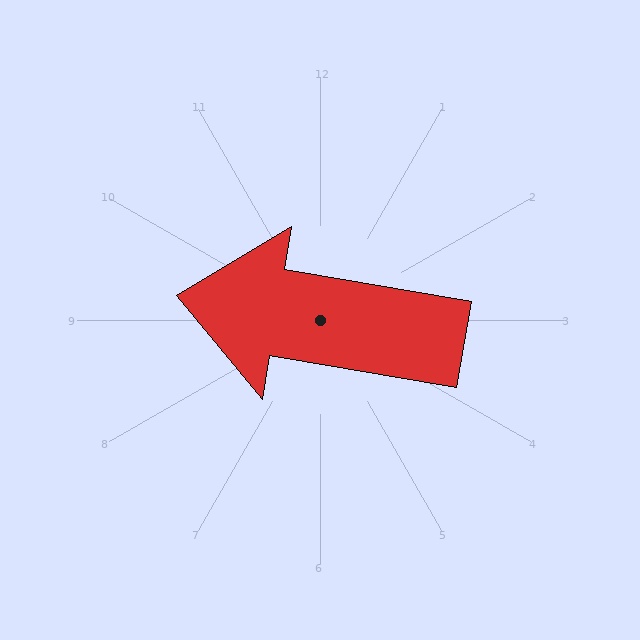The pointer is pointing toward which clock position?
Roughly 9 o'clock.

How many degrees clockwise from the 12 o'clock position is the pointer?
Approximately 280 degrees.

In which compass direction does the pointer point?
West.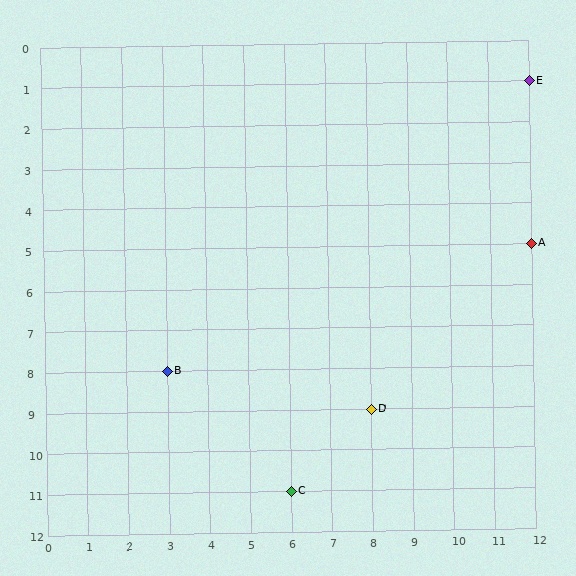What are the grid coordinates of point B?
Point B is at grid coordinates (3, 8).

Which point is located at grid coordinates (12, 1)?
Point E is at (12, 1).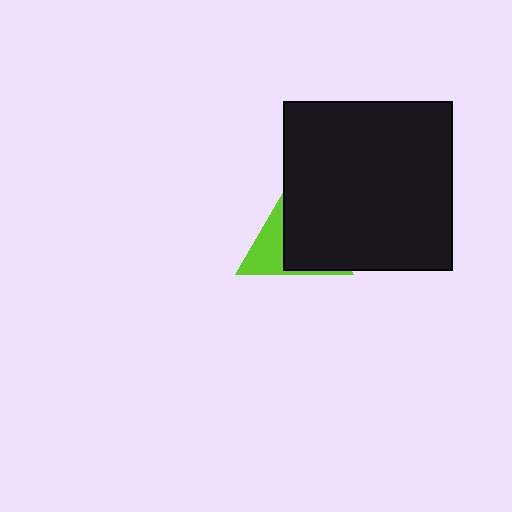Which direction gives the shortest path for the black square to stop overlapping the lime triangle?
Moving right gives the shortest separation.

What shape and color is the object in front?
The object in front is a black square.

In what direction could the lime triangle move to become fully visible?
The lime triangle could move left. That would shift it out from behind the black square entirely.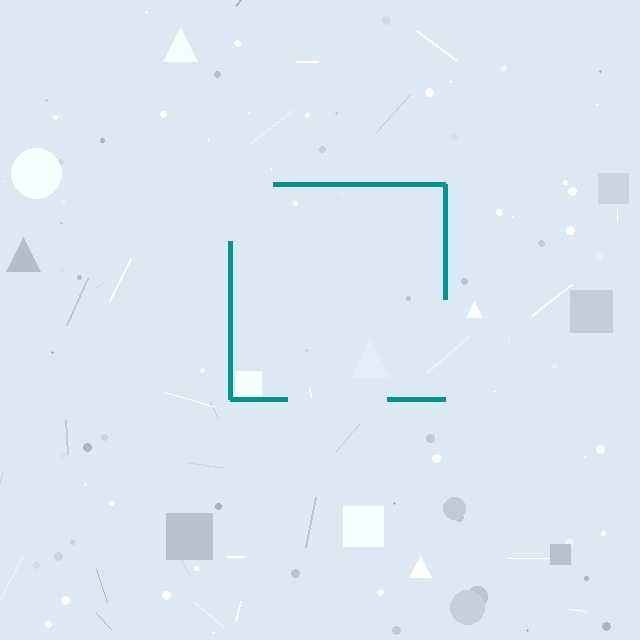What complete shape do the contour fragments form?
The contour fragments form a square.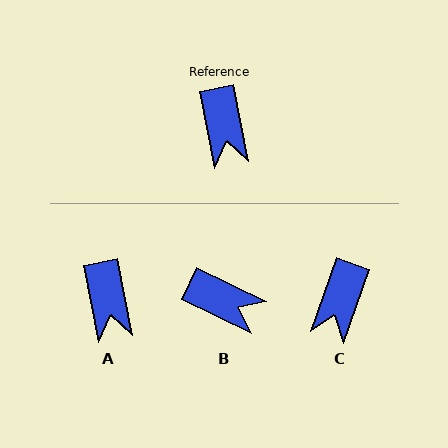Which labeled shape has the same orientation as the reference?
A.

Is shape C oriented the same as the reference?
No, it is off by about 30 degrees.